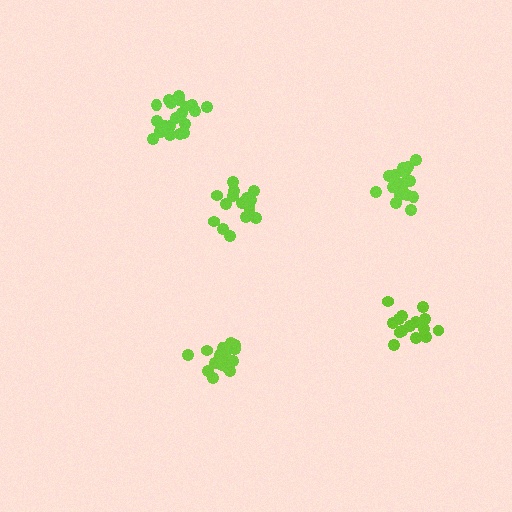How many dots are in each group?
Group 1: 19 dots, Group 2: 15 dots, Group 3: 21 dots, Group 4: 17 dots, Group 5: 16 dots (88 total).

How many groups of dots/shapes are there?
There are 5 groups.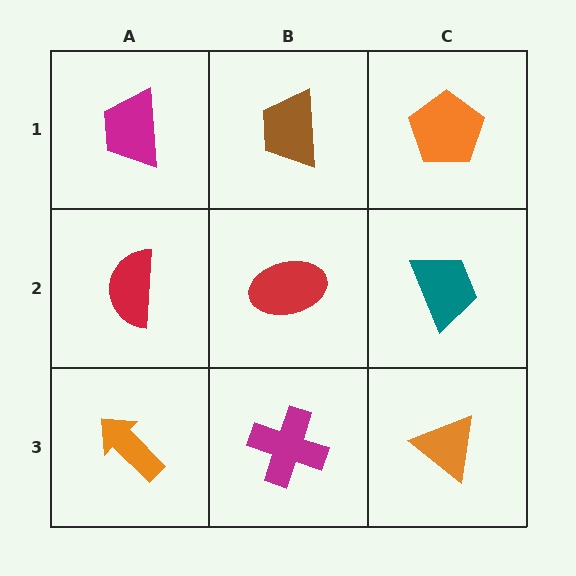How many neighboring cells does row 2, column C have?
3.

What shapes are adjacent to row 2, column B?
A brown trapezoid (row 1, column B), a magenta cross (row 3, column B), a red semicircle (row 2, column A), a teal trapezoid (row 2, column C).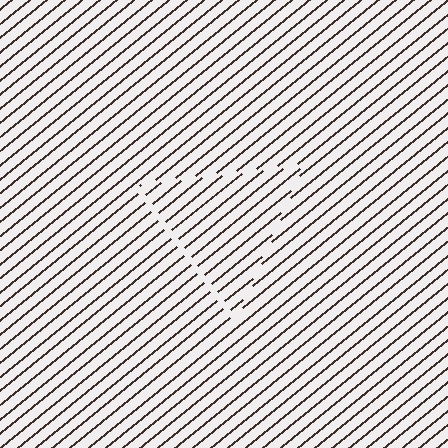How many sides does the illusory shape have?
3 sides — the line-ends trace a triangle.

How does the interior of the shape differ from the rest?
The interior of the shape contains the same grating, shifted by half a period — the contour is defined by the phase discontinuity where line-ends from the inner and outer gratings abut.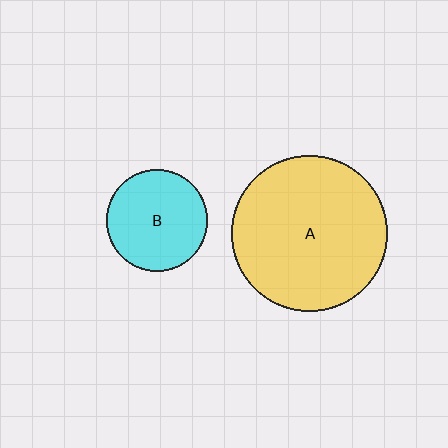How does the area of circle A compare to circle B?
Approximately 2.4 times.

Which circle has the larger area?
Circle A (yellow).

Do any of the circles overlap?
No, none of the circles overlap.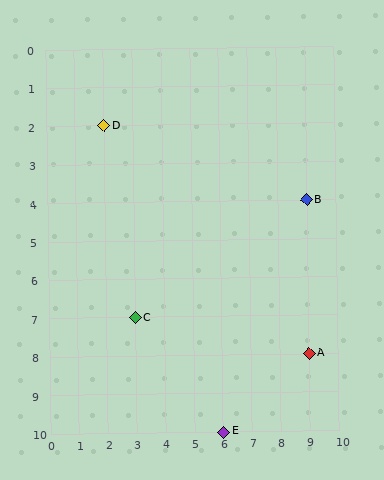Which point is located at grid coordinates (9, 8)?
Point A is at (9, 8).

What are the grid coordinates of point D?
Point D is at grid coordinates (2, 2).